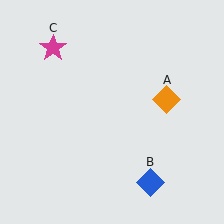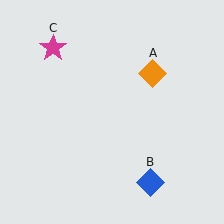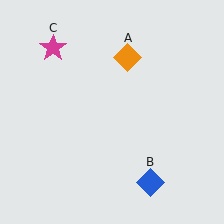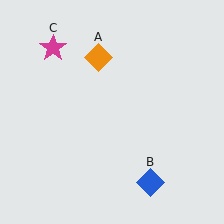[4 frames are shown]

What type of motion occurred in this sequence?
The orange diamond (object A) rotated counterclockwise around the center of the scene.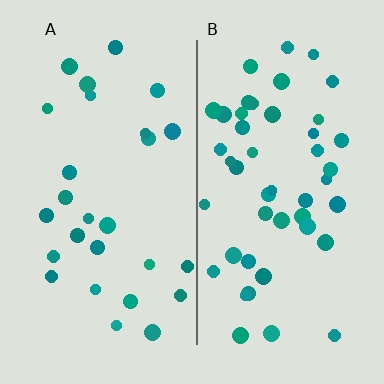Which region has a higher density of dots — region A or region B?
B (the right).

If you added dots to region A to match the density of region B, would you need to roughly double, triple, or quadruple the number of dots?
Approximately double.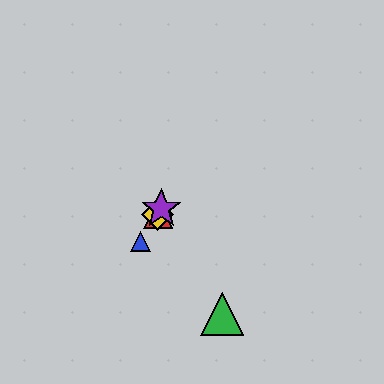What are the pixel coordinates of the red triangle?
The red triangle is at (158, 214).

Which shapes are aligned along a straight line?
The red triangle, the blue triangle, the yellow diamond, the purple star are aligned along a straight line.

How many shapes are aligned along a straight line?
4 shapes (the red triangle, the blue triangle, the yellow diamond, the purple star) are aligned along a straight line.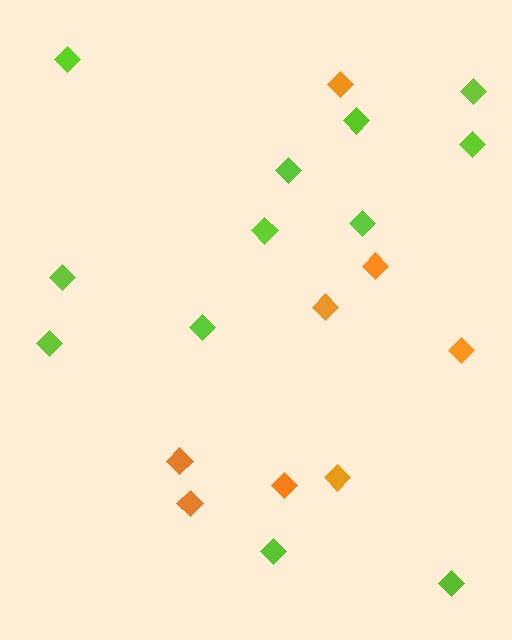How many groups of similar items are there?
There are 2 groups: one group of orange diamonds (8) and one group of lime diamonds (12).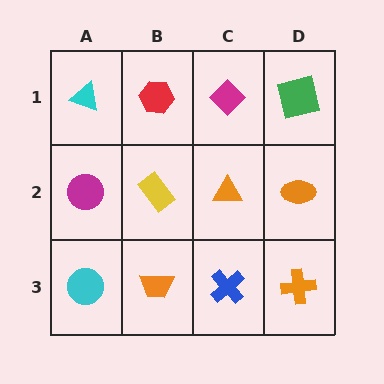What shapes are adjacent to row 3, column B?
A yellow rectangle (row 2, column B), a cyan circle (row 3, column A), a blue cross (row 3, column C).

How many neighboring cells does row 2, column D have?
3.